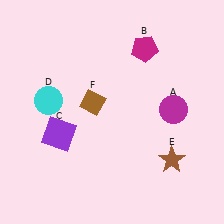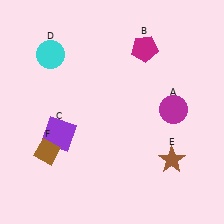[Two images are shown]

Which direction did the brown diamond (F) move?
The brown diamond (F) moved down.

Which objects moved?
The objects that moved are: the cyan circle (D), the brown diamond (F).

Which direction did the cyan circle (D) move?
The cyan circle (D) moved up.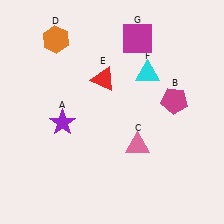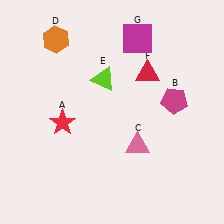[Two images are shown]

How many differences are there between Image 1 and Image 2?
There are 3 differences between the two images.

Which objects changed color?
A changed from purple to red. E changed from red to lime. F changed from cyan to red.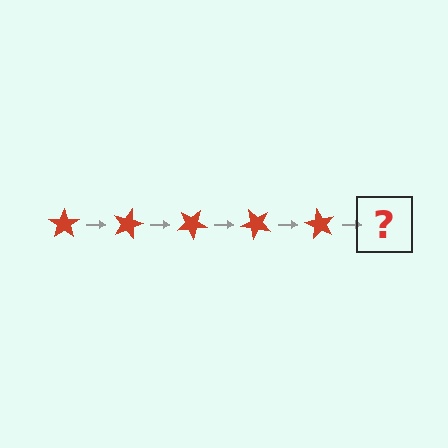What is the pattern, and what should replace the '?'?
The pattern is that the star rotates 15 degrees each step. The '?' should be a red star rotated 75 degrees.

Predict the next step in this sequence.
The next step is a red star rotated 75 degrees.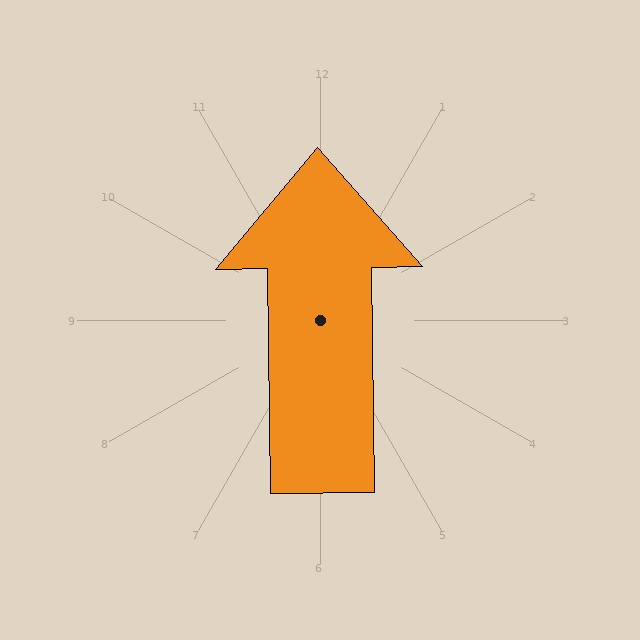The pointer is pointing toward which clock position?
Roughly 12 o'clock.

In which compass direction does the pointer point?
North.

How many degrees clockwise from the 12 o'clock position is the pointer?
Approximately 359 degrees.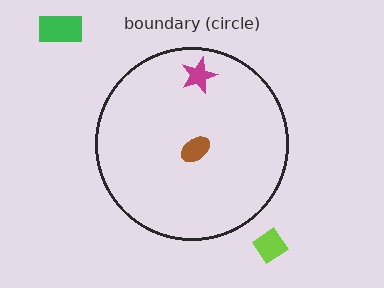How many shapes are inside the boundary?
2 inside, 2 outside.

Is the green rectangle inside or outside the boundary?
Outside.